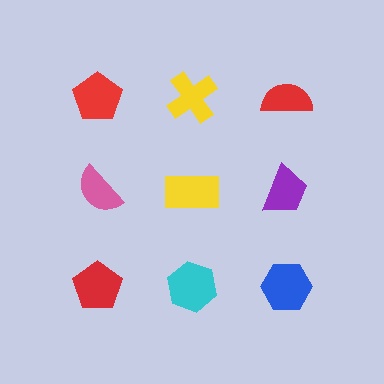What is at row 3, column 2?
A cyan hexagon.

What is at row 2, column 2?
A yellow rectangle.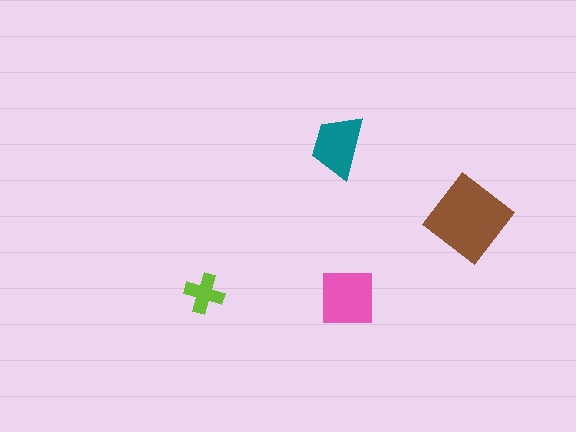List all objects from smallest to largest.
The lime cross, the teal trapezoid, the pink square, the brown diamond.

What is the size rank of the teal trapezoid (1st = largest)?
3rd.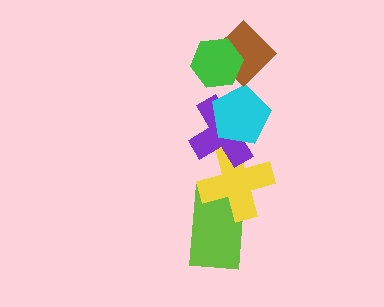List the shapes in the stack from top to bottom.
From top to bottom: the green hexagon, the brown diamond, the cyan pentagon, the purple cross, the yellow cross, the lime rectangle.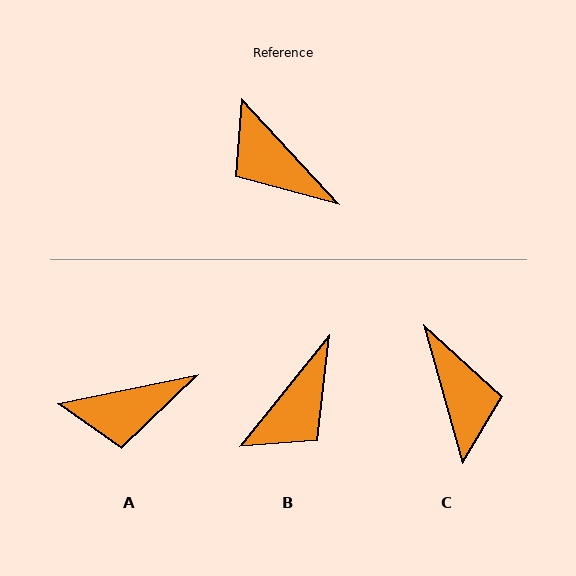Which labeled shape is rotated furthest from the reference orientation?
C, about 153 degrees away.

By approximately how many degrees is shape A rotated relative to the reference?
Approximately 59 degrees counter-clockwise.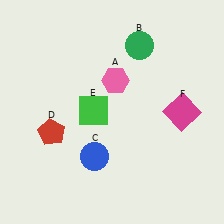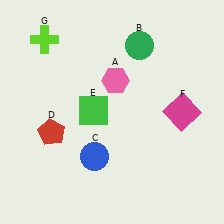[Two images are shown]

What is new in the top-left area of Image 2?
A lime cross (G) was added in the top-left area of Image 2.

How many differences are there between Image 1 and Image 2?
There is 1 difference between the two images.